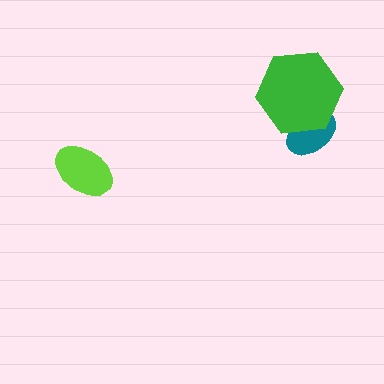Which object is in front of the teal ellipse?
The green hexagon is in front of the teal ellipse.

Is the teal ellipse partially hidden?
Yes, it is partially covered by another shape.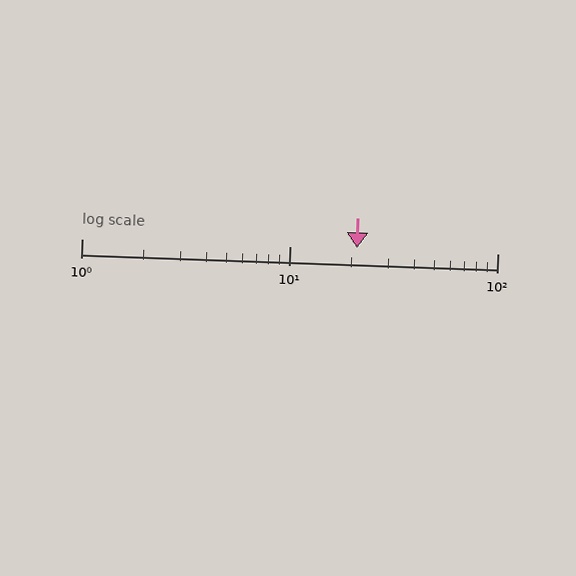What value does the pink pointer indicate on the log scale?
The pointer indicates approximately 21.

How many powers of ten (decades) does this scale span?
The scale spans 2 decades, from 1 to 100.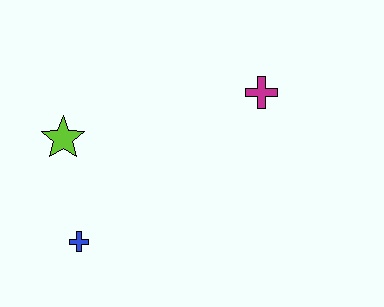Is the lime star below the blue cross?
No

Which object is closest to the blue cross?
The lime star is closest to the blue cross.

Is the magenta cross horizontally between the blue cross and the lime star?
No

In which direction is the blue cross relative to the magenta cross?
The blue cross is to the left of the magenta cross.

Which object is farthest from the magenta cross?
The blue cross is farthest from the magenta cross.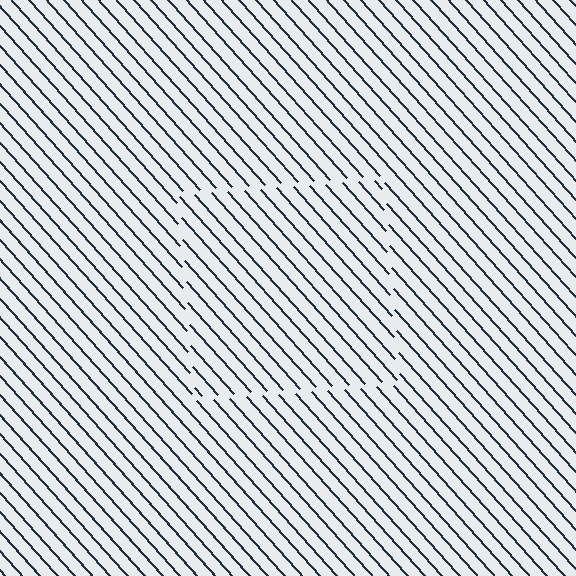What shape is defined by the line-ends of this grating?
An illusory square. The interior of the shape contains the same grating, shifted by half a period — the contour is defined by the phase discontinuity where line-ends from the inner and outer gratings abut.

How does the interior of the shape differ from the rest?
The interior of the shape contains the same grating, shifted by half a period — the contour is defined by the phase discontinuity where line-ends from the inner and outer gratings abut.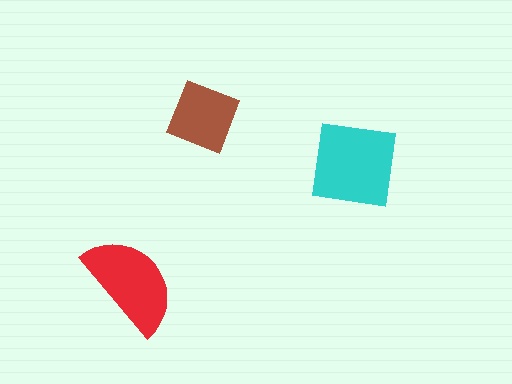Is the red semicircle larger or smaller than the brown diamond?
Larger.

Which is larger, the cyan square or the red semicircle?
The cyan square.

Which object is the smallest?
The brown diamond.